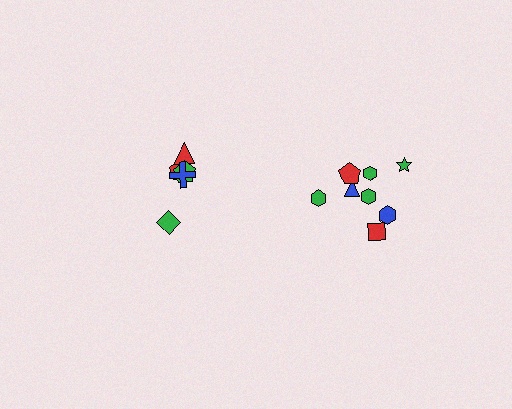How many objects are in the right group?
There are 8 objects.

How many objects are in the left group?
There are 5 objects.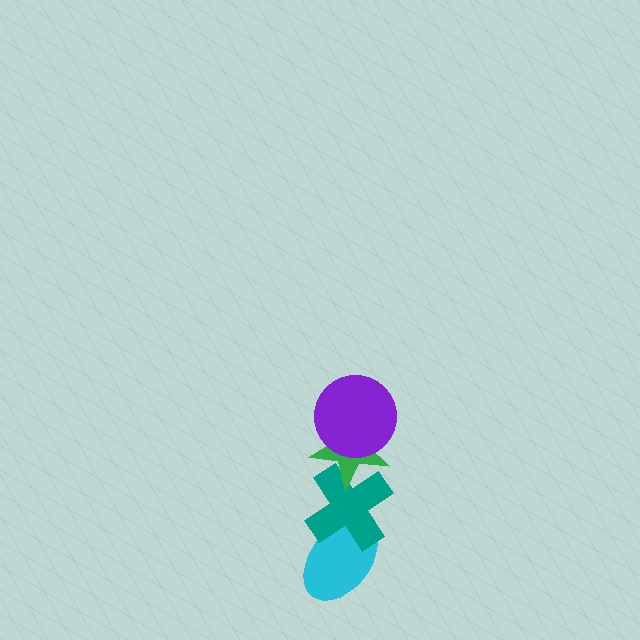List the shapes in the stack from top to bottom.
From top to bottom: the purple circle, the green star, the teal cross, the cyan ellipse.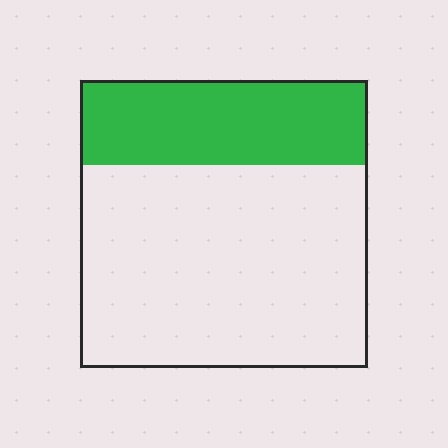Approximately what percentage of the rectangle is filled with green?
Approximately 30%.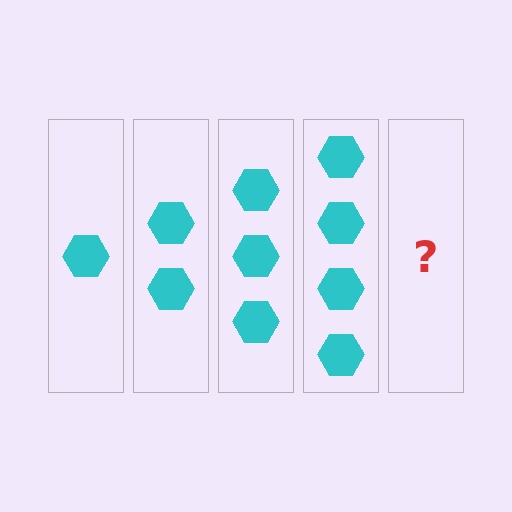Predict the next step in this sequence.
The next step is 5 hexagons.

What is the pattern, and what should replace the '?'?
The pattern is that each step adds one more hexagon. The '?' should be 5 hexagons.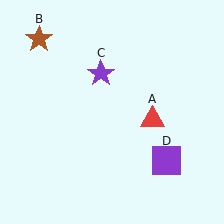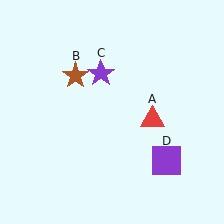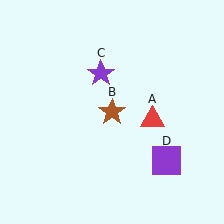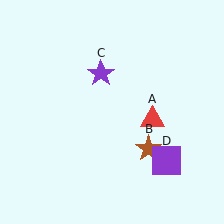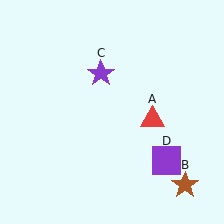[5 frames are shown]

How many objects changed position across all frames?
1 object changed position: brown star (object B).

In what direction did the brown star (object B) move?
The brown star (object B) moved down and to the right.